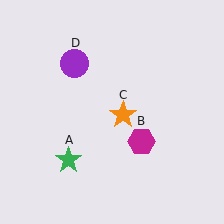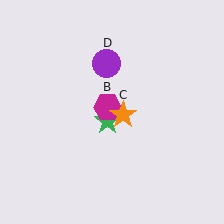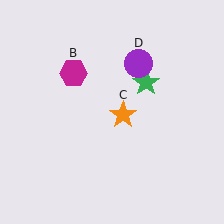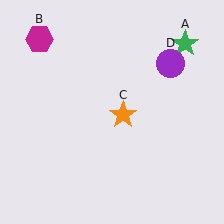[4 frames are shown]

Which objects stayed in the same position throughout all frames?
Orange star (object C) remained stationary.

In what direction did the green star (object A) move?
The green star (object A) moved up and to the right.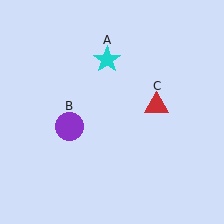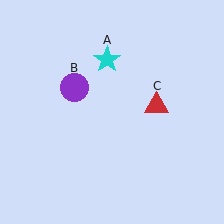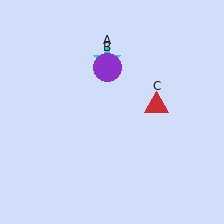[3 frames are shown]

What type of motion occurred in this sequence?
The purple circle (object B) rotated clockwise around the center of the scene.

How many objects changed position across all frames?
1 object changed position: purple circle (object B).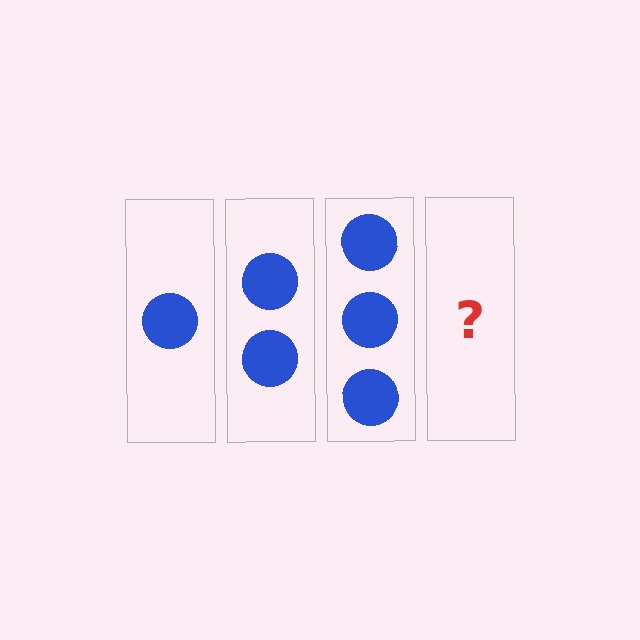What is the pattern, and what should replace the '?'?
The pattern is that each step adds one more circle. The '?' should be 4 circles.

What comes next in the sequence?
The next element should be 4 circles.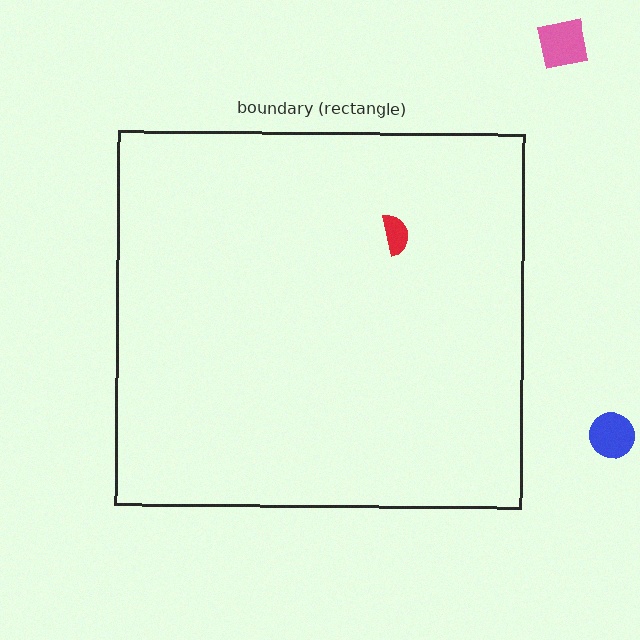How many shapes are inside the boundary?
1 inside, 2 outside.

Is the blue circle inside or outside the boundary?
Outside.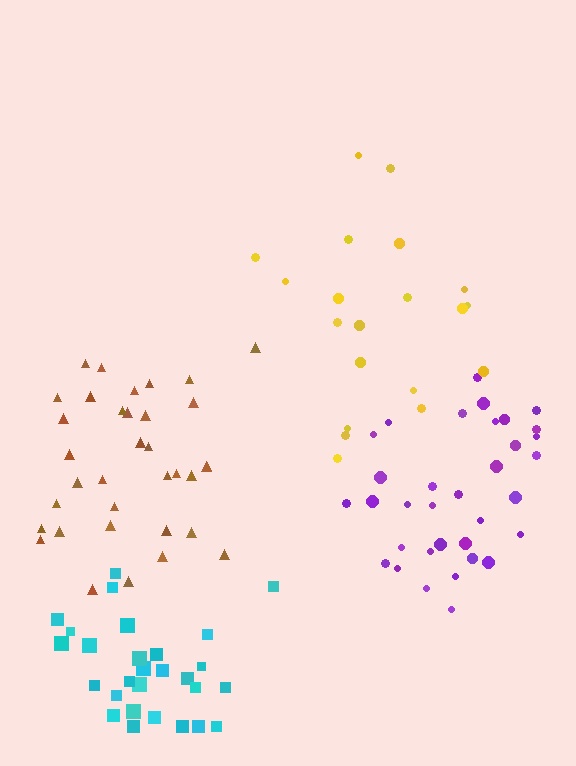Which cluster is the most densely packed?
Brown.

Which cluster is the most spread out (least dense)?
Yellow.